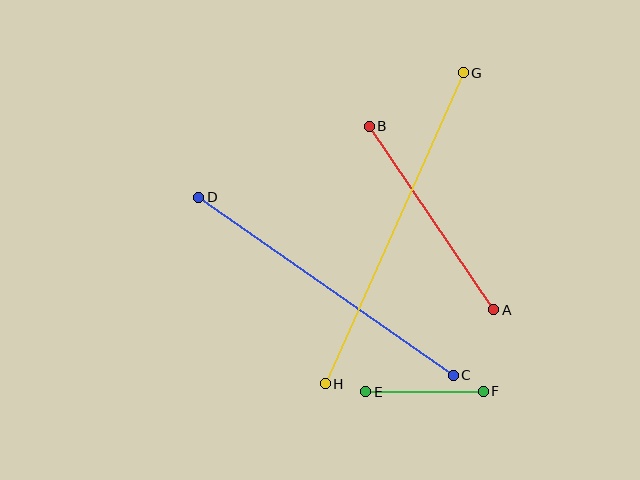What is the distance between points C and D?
The distance is approximately 311 pixels.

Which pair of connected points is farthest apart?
Points G and H are farthest apart.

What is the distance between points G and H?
The distance is approximately 341 pixels.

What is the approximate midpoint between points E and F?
The midpoint is at approximately (425, 391) pixels.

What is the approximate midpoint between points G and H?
The midpoint is at approximately (394, 228) pixels.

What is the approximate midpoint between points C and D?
The midpoint is at approximately (326, 286) pixels.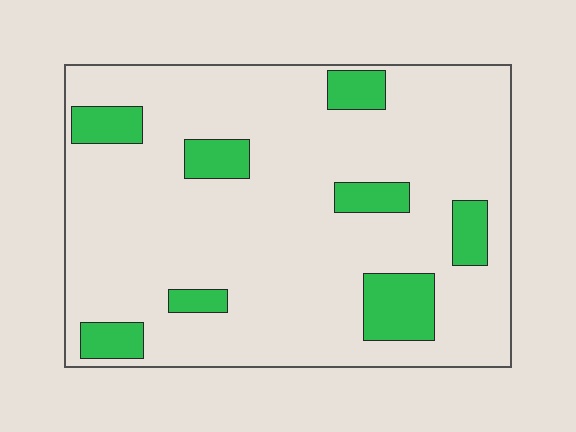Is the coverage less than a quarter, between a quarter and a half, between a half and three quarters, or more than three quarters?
Less than a quarter.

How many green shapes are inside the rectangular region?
8.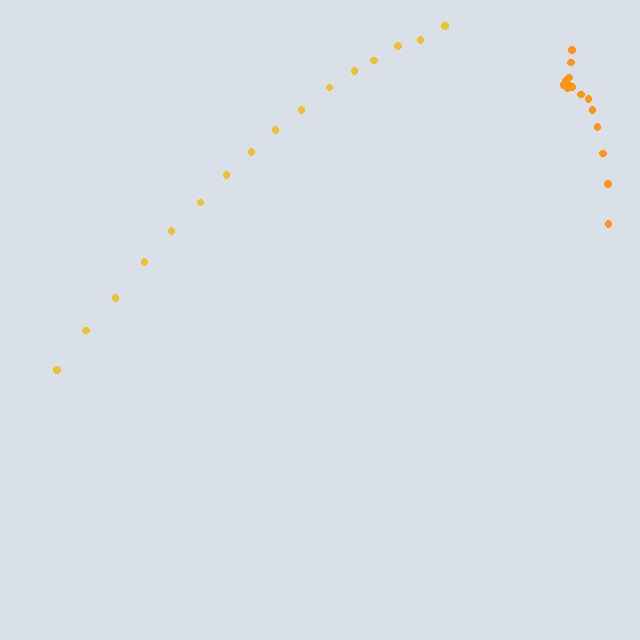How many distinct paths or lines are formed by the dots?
There are 2 distinct paths.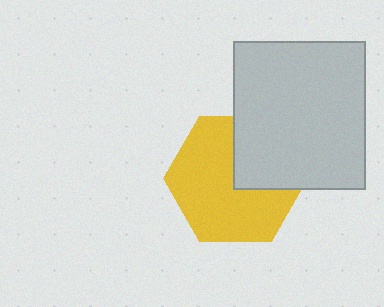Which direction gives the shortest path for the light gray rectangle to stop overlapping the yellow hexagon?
Moving toward the upper-right gives the shortest separation.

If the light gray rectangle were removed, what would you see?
You would see the complete yellow hexagon.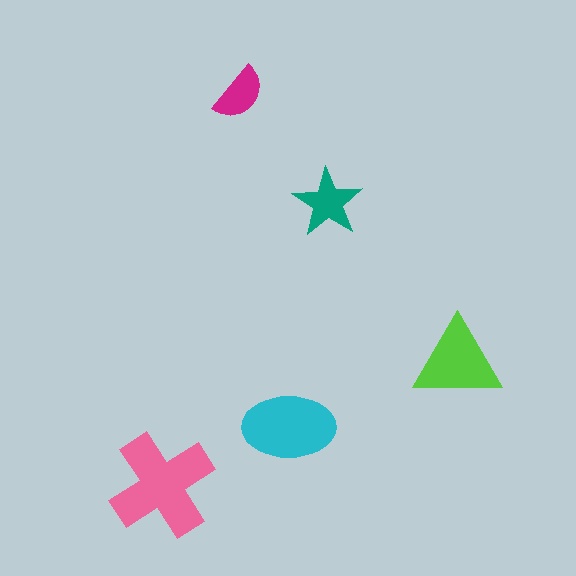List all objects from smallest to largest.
The magenta semicircle, the teal star, the lime triangle, the cyan ellipse, the pink cross.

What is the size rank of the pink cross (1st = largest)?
1st.